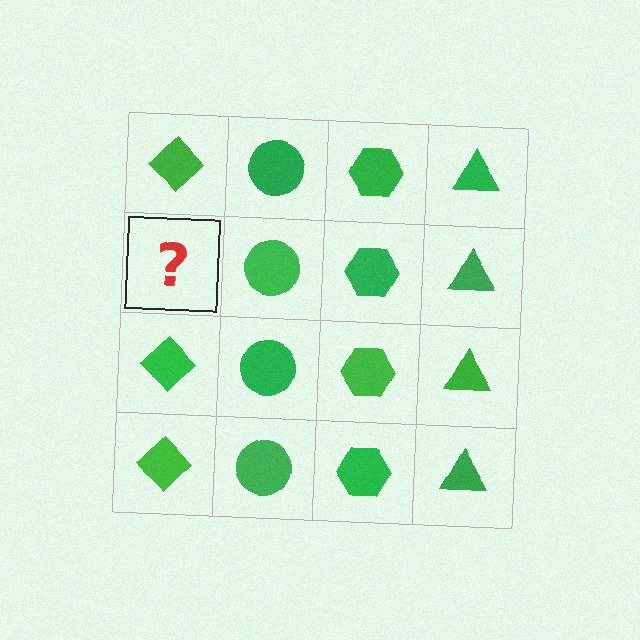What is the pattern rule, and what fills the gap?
The rule is that each column has a consistent shape. The gap should be filled with a green diamond.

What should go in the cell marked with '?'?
The missing cell should contain a green diamond.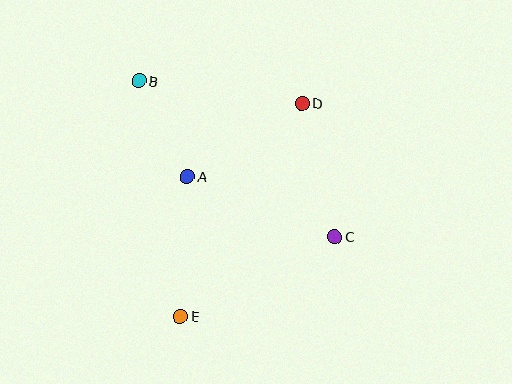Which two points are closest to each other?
Points A and B are closest to each other.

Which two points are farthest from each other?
Points B and C are farthest from each other.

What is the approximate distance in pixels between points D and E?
The distance between D and E is approximately 245 pixels.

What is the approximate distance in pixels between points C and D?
The distance between C and D is approximately 137 pixels.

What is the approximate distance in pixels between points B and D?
The distance between B and D is approximately 165 pixels.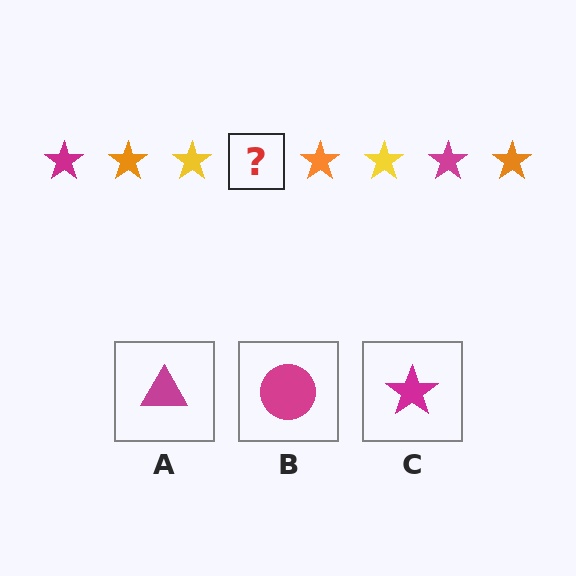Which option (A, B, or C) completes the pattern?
C.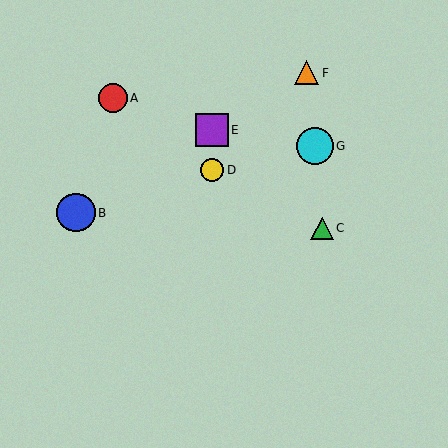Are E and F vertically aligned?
No, E is at x≈212 and F is at x≈307.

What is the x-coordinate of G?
Object G is at x≈315.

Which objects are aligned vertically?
Objects D, E are aligned vertically.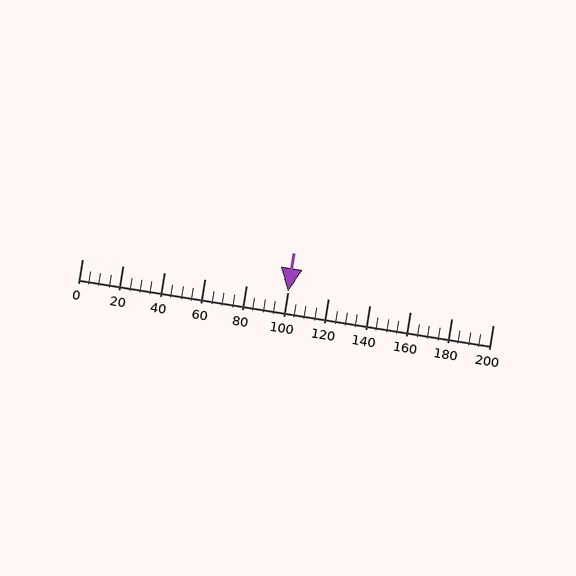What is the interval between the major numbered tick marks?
The major tick marks are spaced 20 units apart.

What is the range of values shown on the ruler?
The ruler shows values from 0 to 200.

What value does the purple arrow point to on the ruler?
The purple arrow points to approximately 100.